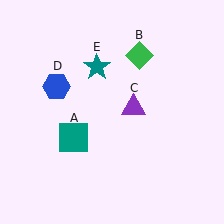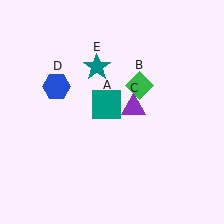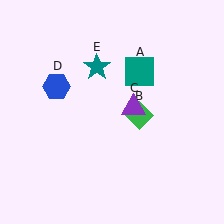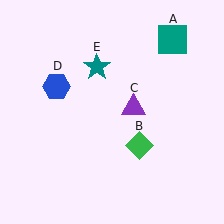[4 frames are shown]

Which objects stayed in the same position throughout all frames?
Purple triangle (object C) and blue hexagon (object D) and teal star (object E) remained stationary.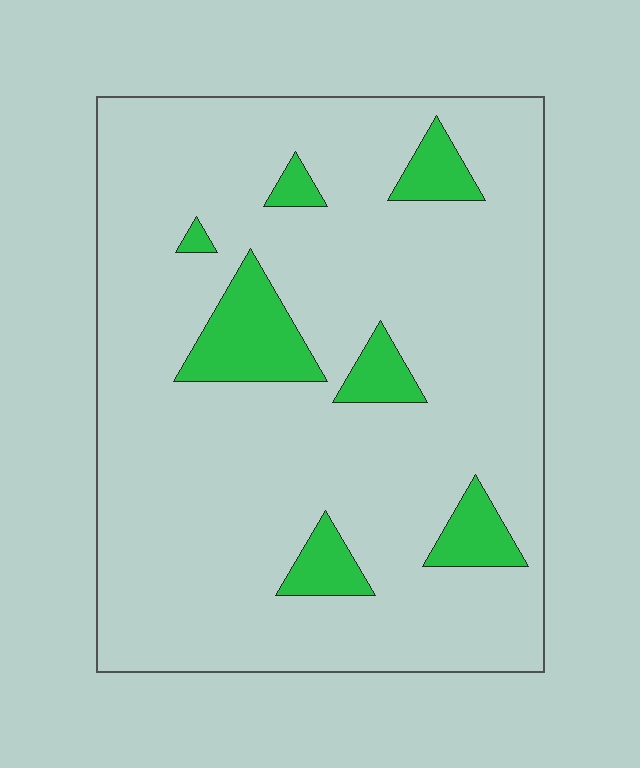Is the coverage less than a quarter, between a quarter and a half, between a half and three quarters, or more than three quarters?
Less than a quarter.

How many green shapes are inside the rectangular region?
7.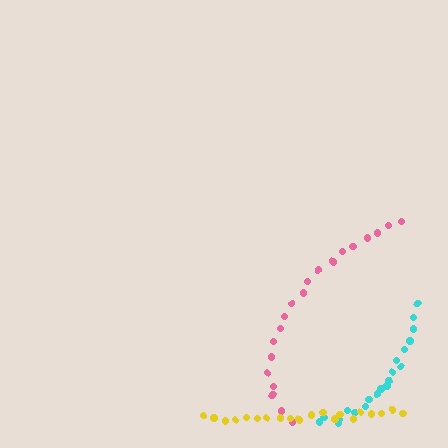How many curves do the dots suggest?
There are 3 distinct paths.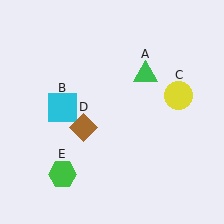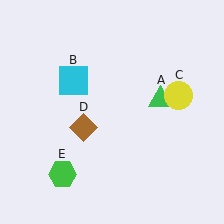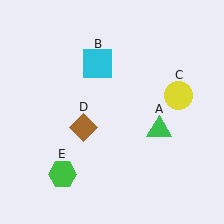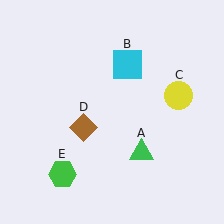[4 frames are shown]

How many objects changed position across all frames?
2 objects changed position: green triangle (object A), cyan square (object B).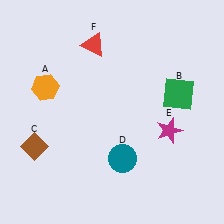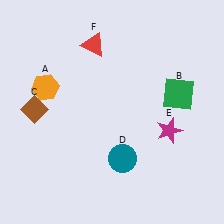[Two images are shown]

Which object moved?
The brown diamond (C) moved up.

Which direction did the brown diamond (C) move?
The brown diamond (C) moved up.